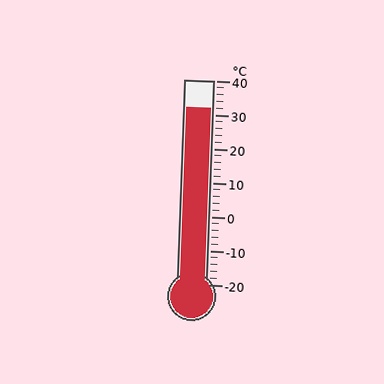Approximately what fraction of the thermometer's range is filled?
The thermometer is filled to approximately 85% of its range.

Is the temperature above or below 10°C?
The temperature is above 10°C.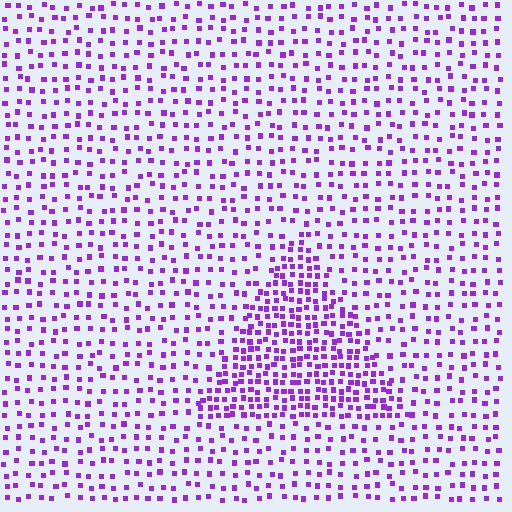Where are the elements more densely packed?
The elements are more densely packed inside the triangle boundary.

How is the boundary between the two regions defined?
The boundary is defined by a change in element density (approximately 2.1x ratio). All elements are the same color, size, and shape.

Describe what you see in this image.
The image contains small purple elements arranged at two different densities. A triangle-shaped region is visible where the elements are more densely packed than the surrounding area.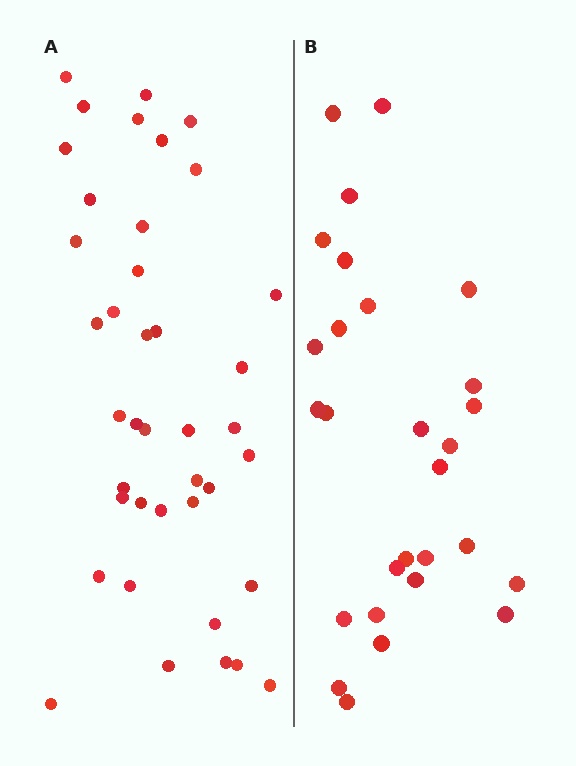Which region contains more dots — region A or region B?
Region A (the left region) has more dots.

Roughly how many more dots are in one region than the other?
Region A has roughly 12 or so more dots than region B.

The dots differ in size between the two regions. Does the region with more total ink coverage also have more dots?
No. Region B has more total ink coverage because its dots are larger, but region A actually contains more individual dots. Total area can be misleading — the number of items is what matters here.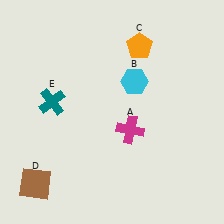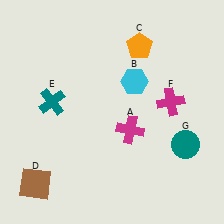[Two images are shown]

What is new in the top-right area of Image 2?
A magenta cross (F) was added in the top-right area of Image 2.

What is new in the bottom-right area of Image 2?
A teal circle (G) was added in the bottom-right area of Image 2.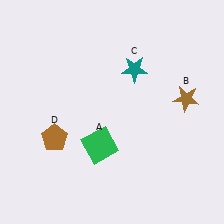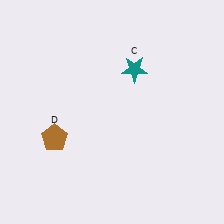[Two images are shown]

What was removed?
The green square (A), the brown star (B) were removed in Image 2.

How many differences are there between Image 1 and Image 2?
There are 2 differences between the two images.